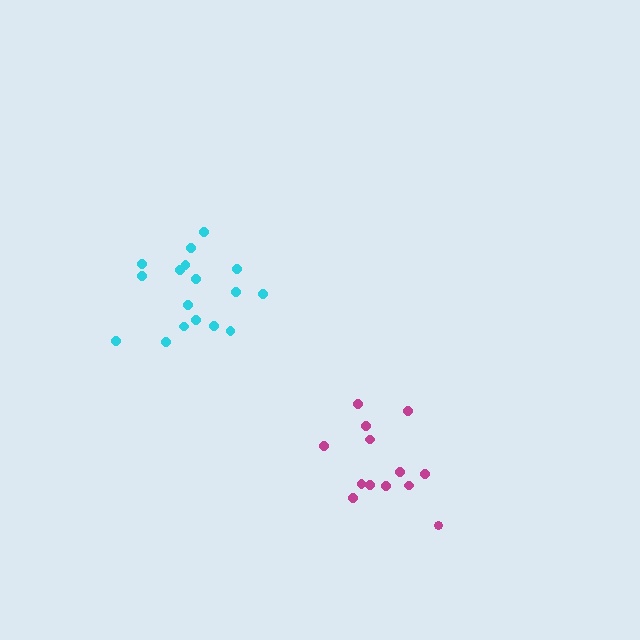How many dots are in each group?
Group 1: 13 dots, Group 2: 17 dots (30 total).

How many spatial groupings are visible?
There are 2 spatial groupings.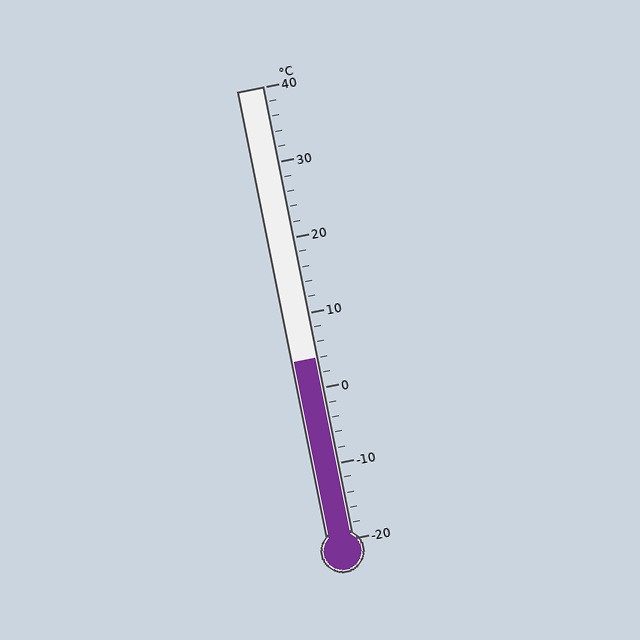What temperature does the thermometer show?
The thermometer shows approximately 4°C.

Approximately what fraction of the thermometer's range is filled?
The thermometer is filled to approximately 40% of its range.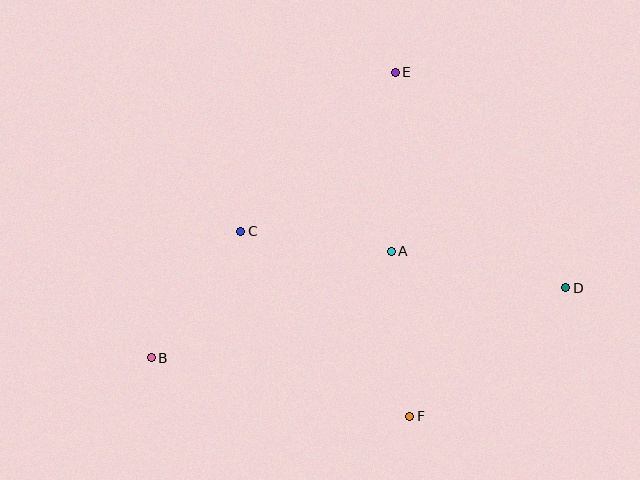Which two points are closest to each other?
Points A and C are closest to each other.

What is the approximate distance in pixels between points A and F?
The distance between A and F is approximately 166 pixels.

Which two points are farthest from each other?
Points B and D are farthest from each other.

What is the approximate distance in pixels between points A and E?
The distance between A and E is approximately 179 pixels.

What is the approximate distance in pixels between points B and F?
The distance between B and F is approximately 265 pixels.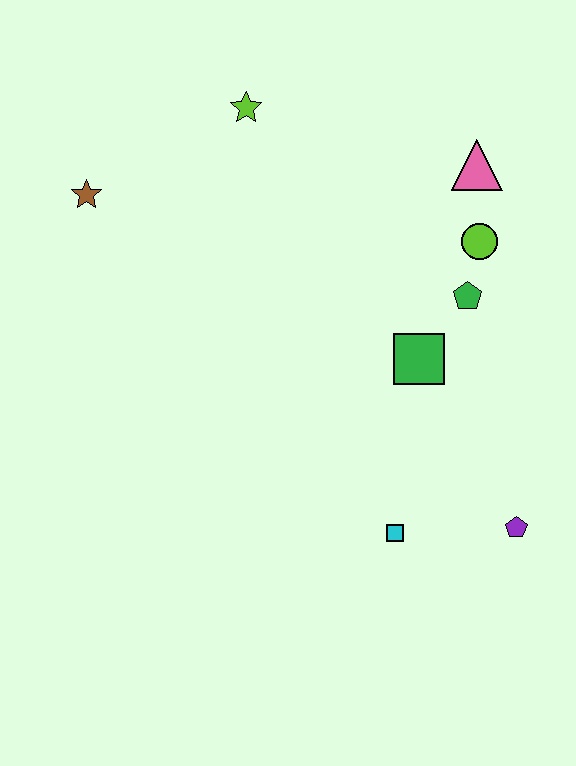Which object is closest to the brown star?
The lime star is closest to the brown star.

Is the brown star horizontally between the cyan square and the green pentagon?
No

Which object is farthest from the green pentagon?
The brown star is farthest from the green pentagon.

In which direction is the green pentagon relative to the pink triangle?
The green pentagon is below the pink triangle.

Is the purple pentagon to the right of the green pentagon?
Yes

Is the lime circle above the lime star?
No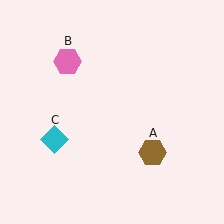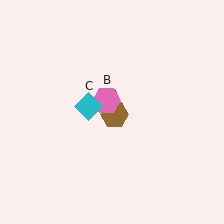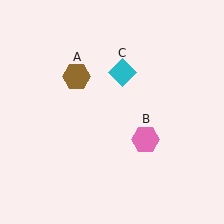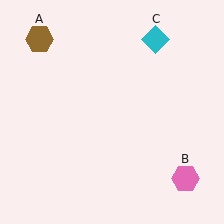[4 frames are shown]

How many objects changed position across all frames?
3 objects changed position: brown hexagon (object A), pink hexagon (object B), cyan diamond (object C).